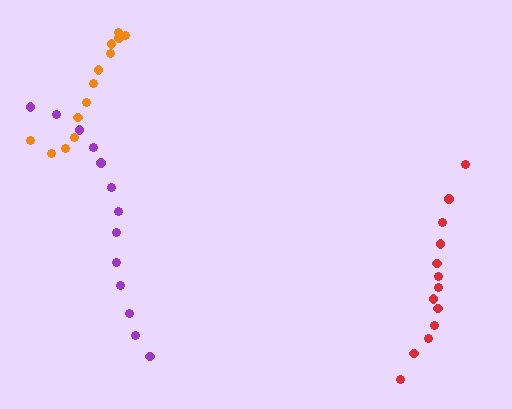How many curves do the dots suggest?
There are 3 distinct paths.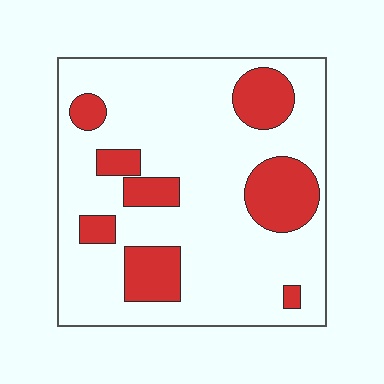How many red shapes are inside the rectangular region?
8.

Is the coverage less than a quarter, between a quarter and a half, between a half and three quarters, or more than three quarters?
Less than a quarter.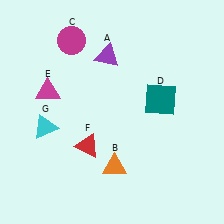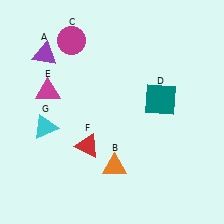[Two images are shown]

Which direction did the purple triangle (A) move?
The purple triangle (A) moved left.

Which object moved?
The purple triangle (A) moved left.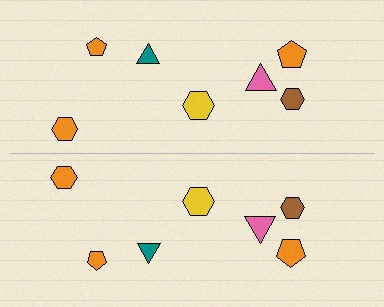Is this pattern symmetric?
Yes, this pattern has bilateral (reflection) symmetry.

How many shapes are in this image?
There are 14 shapes in this image.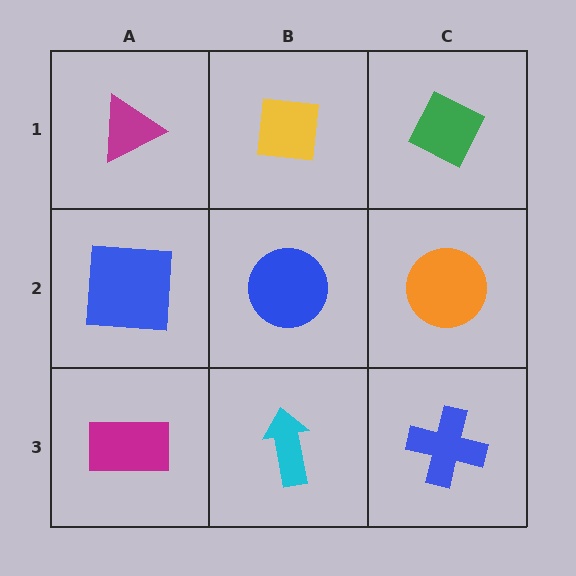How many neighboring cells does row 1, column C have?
2.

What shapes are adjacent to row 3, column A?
A blue square (row 2, column A), a cyan arrow (row 3, column B).